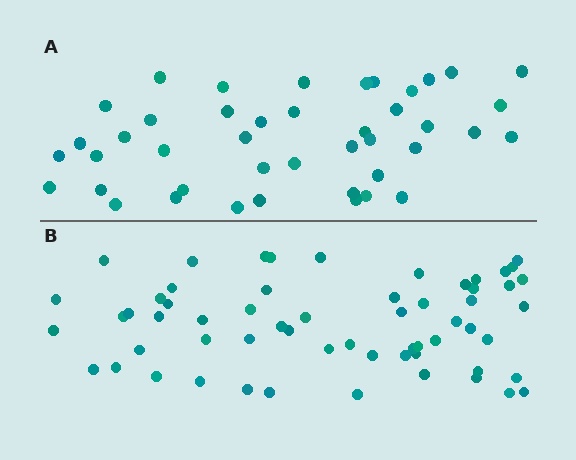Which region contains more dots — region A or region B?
Region B (the bottom region) has more dots.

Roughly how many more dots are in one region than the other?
Region B has approximately 15 more dots than region A.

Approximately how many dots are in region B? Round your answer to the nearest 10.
About 60 dots.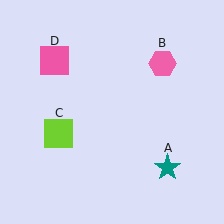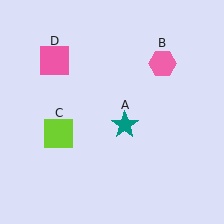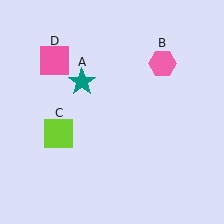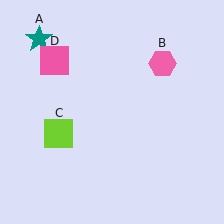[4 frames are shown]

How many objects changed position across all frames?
1 object changed position: teal star (object A).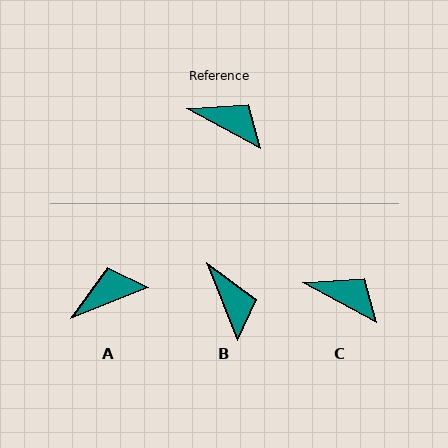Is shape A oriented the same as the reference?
No, it is off by about 50 degrees.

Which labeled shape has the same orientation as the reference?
C.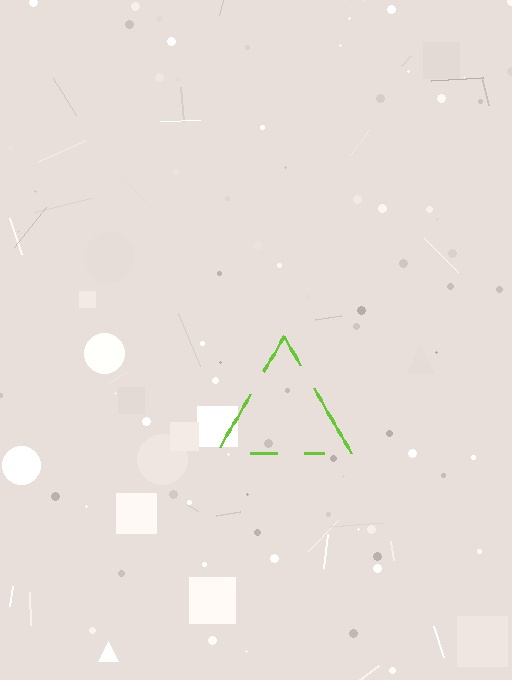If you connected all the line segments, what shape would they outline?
They would outline a triangle.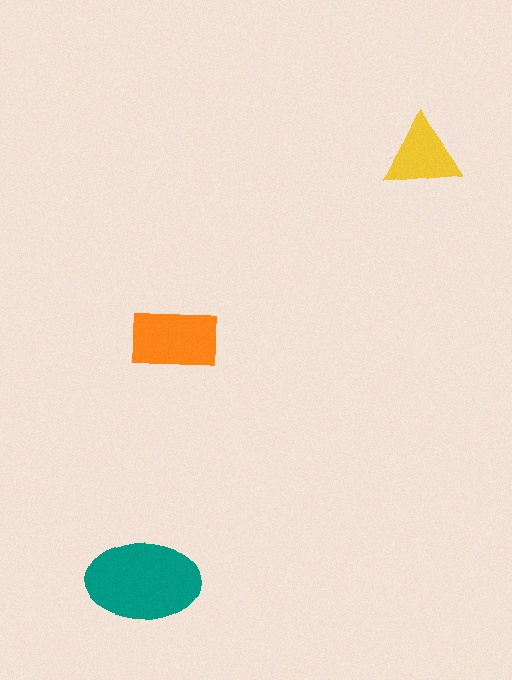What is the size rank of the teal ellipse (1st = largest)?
1st.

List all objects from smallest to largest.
The yellow triangle, the orange rectangle, the teal ellipse.